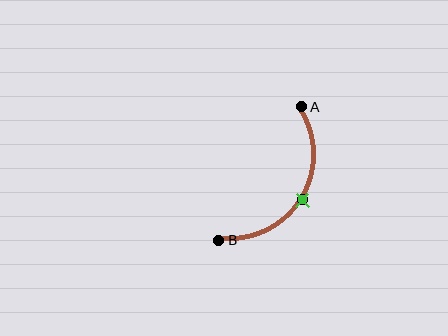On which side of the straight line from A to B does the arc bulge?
The arc bulges to the right of the straight line connecting A and B.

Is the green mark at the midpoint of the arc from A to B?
Yes. The green mark lies on the arc at equal arc-length from both A and B — it is the arc midpoint.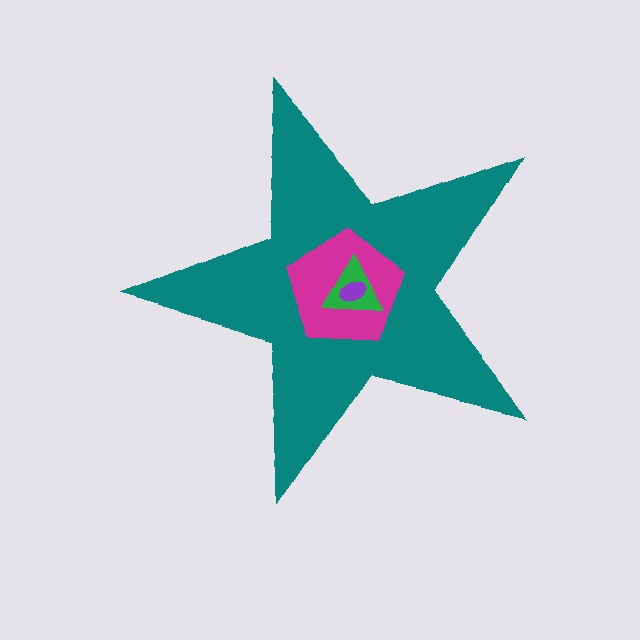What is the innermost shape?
The purple ellipse.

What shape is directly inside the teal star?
The magenta pentagon.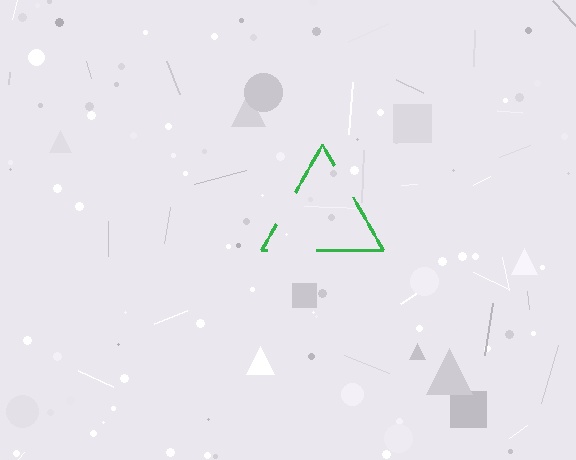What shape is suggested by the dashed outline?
The dashed outline suggests a triangle.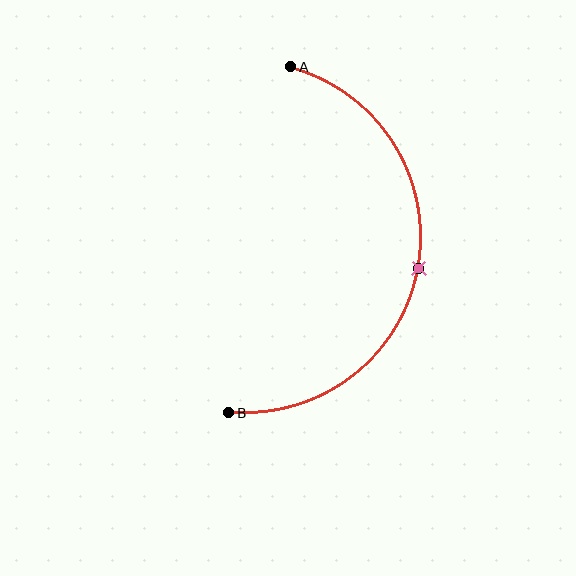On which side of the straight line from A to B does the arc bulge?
The arc bulges to the right of the straight line connecting A and B.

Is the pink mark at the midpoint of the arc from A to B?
Yes. The pink mark lies on the arc at equal arc-length from both A and B — it is the arc midpoint.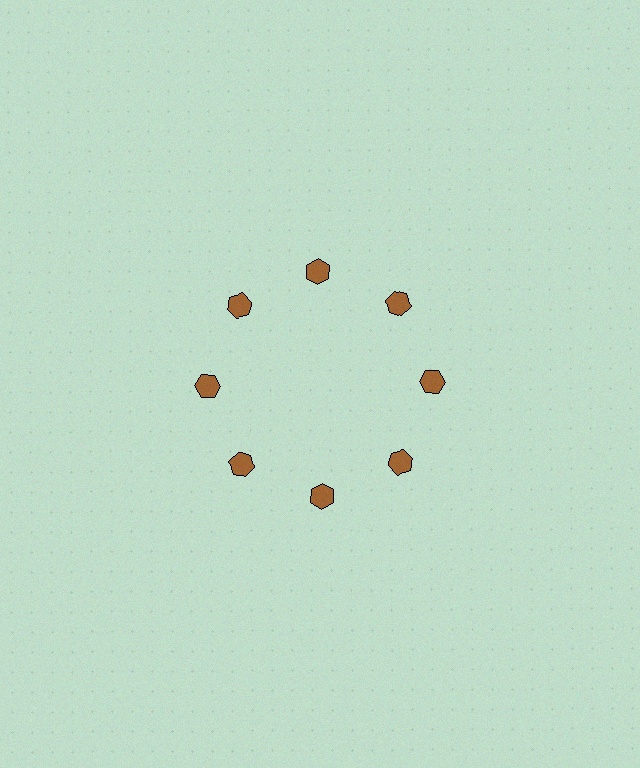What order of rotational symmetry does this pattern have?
This pattern has 8-fold rotational symmetry.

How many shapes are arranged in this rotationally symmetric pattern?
There are 8 shapes, arranged in 8 groups of 1.